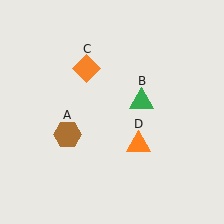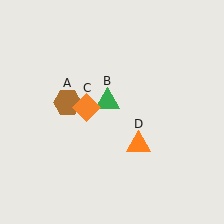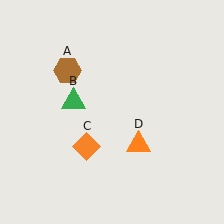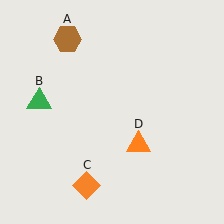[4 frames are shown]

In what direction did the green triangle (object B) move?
The green triangle (object B) moved left.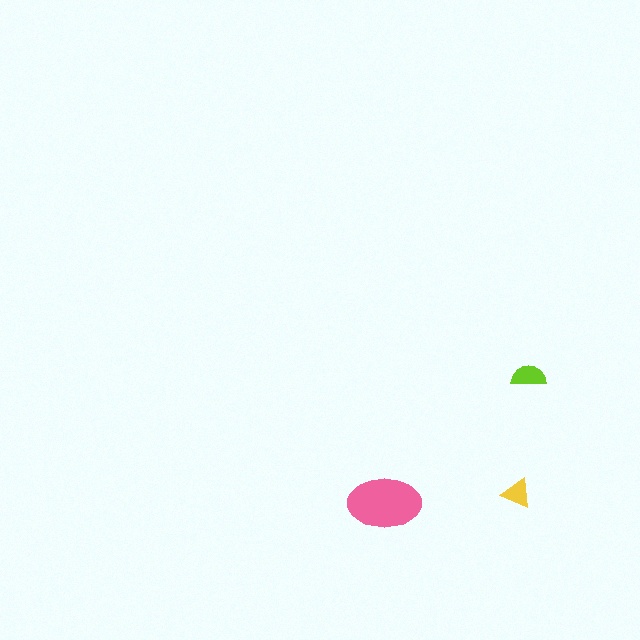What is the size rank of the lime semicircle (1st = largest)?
2nd.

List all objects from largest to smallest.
The pink ellipse, the lime semicircle, the yellow triangle.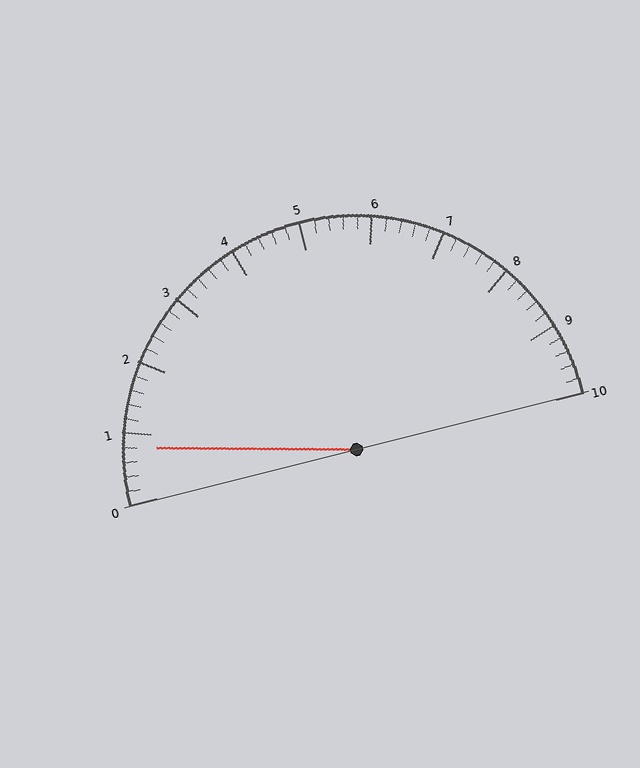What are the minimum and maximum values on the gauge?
The gauge ranges from 0 to 10.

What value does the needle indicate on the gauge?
The needle indicates approximately 0.8.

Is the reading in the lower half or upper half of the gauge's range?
The reading is in the lower half of the range (0 to 10).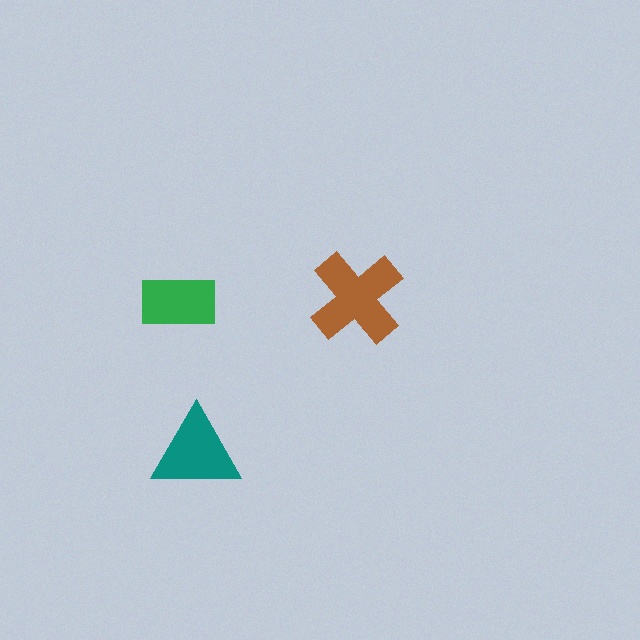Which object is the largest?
The brown cross.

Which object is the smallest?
The green rectangle.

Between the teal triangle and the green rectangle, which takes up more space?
The teal triangle.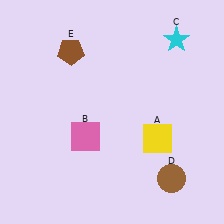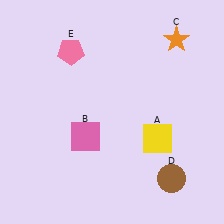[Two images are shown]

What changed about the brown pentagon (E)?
In Image 1, E is brown. In Image 2, it changed to pink.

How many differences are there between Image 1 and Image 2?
There are 2 differences between the two images.